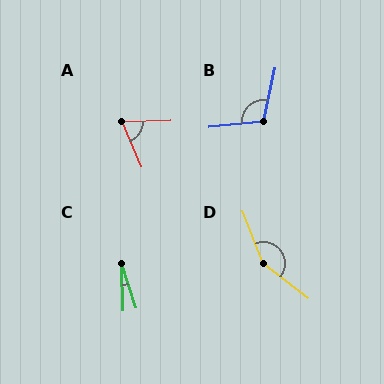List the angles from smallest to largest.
C (16°), A (68°), B (108°), D (149°).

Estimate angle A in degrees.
Approximately 68 degrees.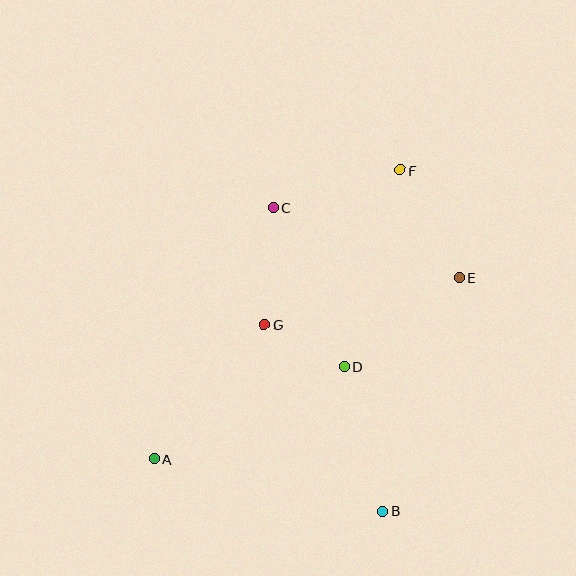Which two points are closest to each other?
Points D and G are closest to each other.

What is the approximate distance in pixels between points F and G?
The distance between F and G is approximately 206 pixels.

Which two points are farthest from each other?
Points A and F are farthest from each other.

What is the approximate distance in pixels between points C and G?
The distance between C and G is approximately 117 pixels.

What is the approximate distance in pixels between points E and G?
The distance between E and G is approximately 201 pixels.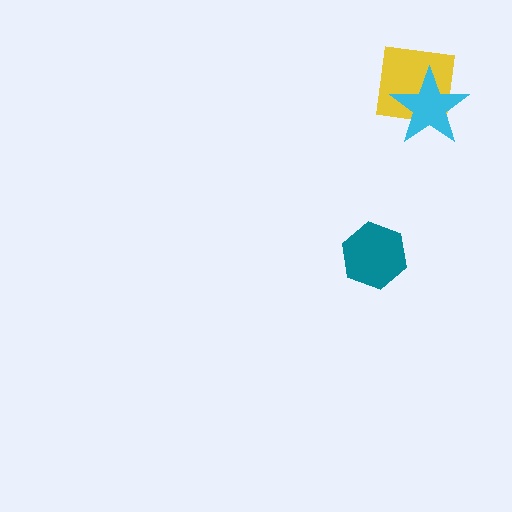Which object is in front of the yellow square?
The cyan star is in front of the yellow square.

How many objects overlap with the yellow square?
1 object overlaps with the yellow square.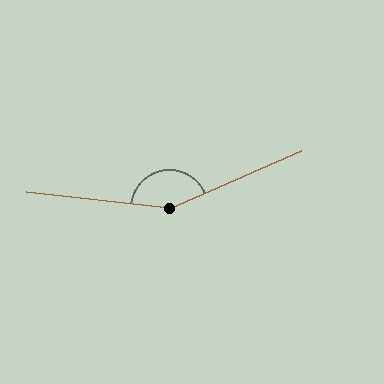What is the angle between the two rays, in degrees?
Approximately 150 degrees.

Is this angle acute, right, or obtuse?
It is obtuse.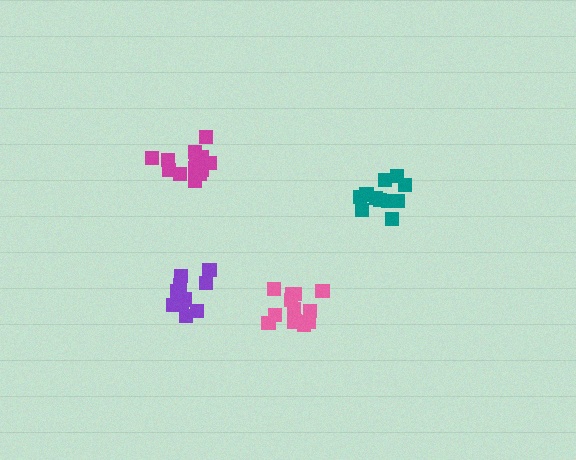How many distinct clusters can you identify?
There are 4 distinct clusters.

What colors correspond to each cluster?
The clusters are colored: purple, magenta, pink, teal.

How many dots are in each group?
Group 1: 11 dots, Group 2: 15 dots, Group 3: 13 dots, Group 4: 11 dots (50 total).